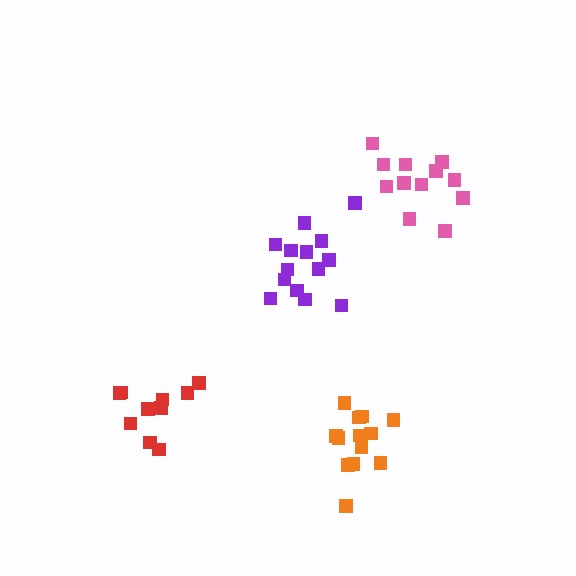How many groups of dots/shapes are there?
There are 4 groups.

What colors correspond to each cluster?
The clusters are colored: red, pink, orange, purple.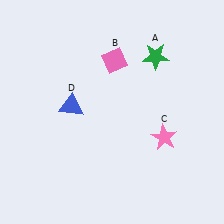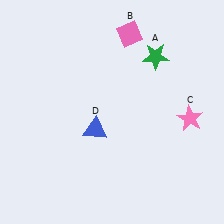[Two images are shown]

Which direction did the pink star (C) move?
The pink star (C) moved right.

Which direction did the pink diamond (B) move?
The pink diamond (B) moved up.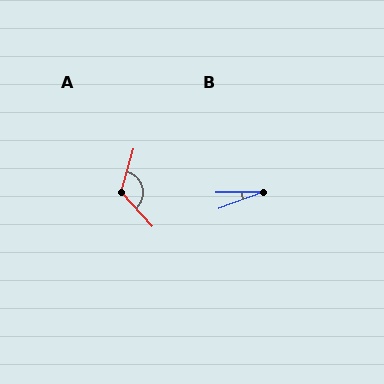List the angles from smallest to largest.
B (19°), A (122°).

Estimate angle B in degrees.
Approximately 19 degrees.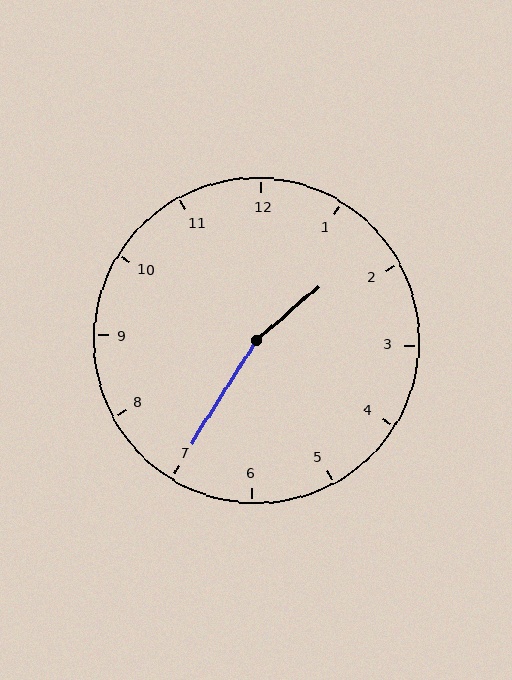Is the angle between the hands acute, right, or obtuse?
It is obtuse.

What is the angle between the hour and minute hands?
Approximately 162 degrees.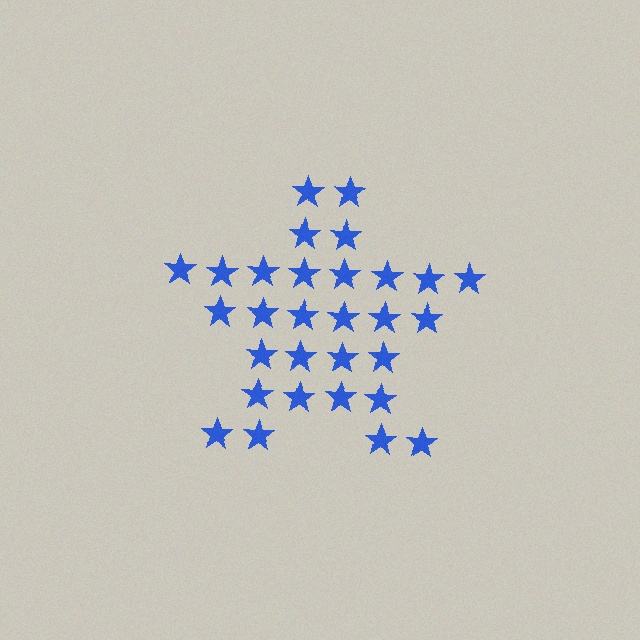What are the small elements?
The small elements are stars.